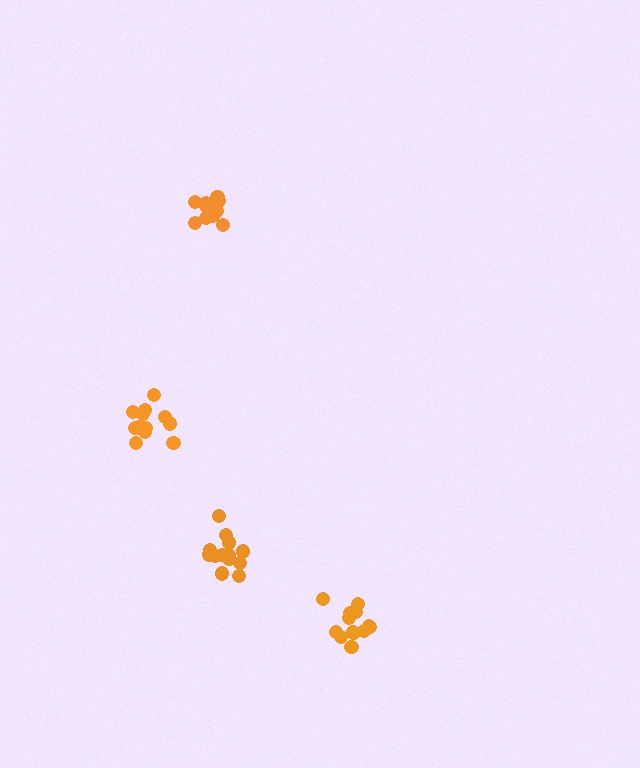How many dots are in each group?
Group 1: 10 dots, Group 2: 12 dots, Group 3: 13 dots, Group 4: 13 dots (48 total).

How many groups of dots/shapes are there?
There are 4 groups.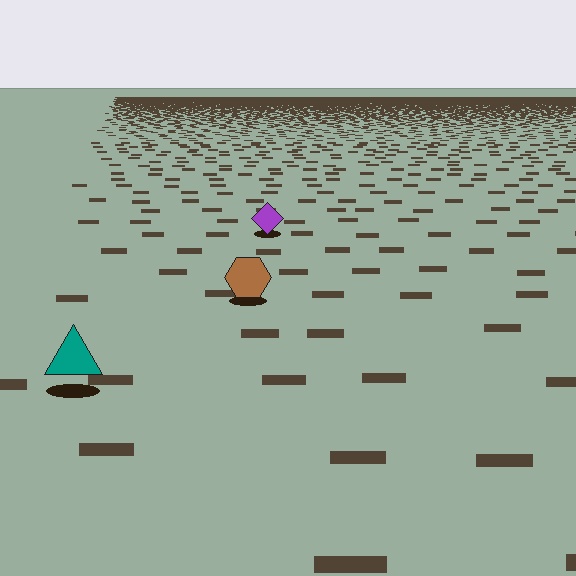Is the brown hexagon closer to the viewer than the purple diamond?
Yes. The brown hexagon is closer — you can tell from the texture gradient: the ground texture is coarser near it.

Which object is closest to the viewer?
The teal triangle is closest. The texture marks near it are larger and more spread out.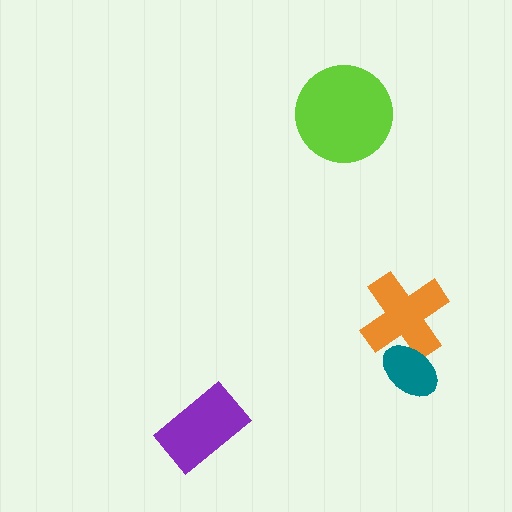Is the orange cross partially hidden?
Yes, it is partially covered by another shape.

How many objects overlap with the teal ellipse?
1 object overlaps with the teal ellipse.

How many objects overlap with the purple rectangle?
0 objects overlap with the purple rectangle.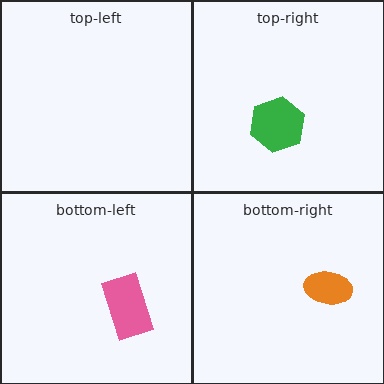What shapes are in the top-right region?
The green hexagon.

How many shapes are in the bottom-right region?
1.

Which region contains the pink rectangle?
The bottom-left region.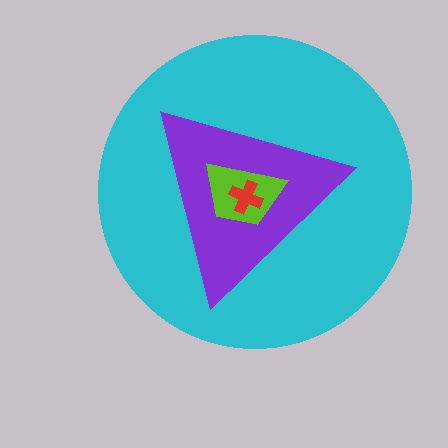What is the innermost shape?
The red cross.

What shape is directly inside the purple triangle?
The lime trapezoid.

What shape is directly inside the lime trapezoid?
The red cross.